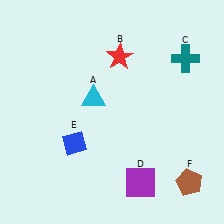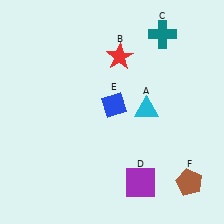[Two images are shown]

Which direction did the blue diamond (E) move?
The blue diamond (E) moved right.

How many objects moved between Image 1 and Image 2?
3 objects moved between the two images.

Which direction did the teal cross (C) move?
The teal cross (C) moved up.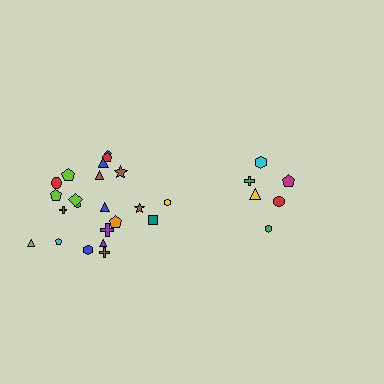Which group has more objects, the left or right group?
The left group.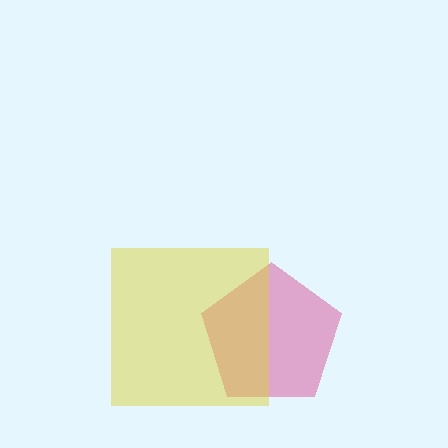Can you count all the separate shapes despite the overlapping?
Yes, there are 2 separate shapes.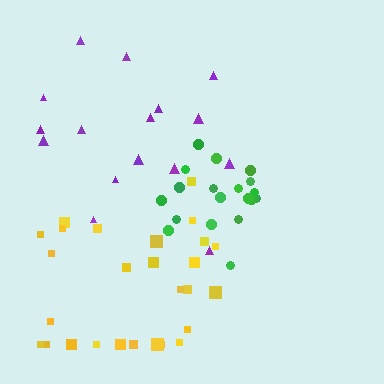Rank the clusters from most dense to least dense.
green, yellow, purple.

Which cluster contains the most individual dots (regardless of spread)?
Yellow (27).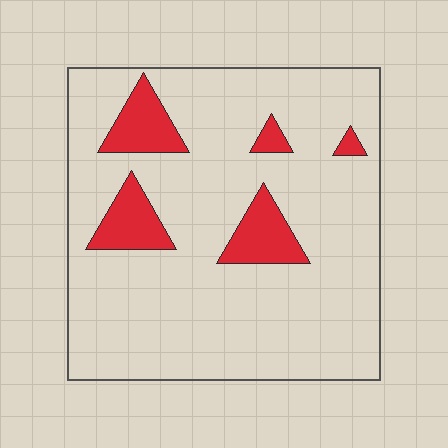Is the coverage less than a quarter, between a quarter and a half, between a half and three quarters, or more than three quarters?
Less than a quarter.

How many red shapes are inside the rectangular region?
5.